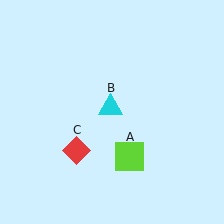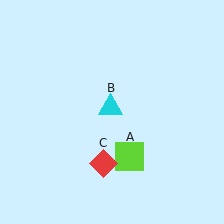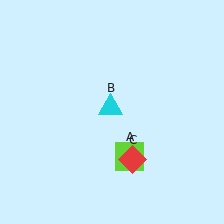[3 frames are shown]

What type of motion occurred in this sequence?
The red diamond (object C) rotated counterclockwise around the center of the scene.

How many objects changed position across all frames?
1 object changed position: red diamond (object C).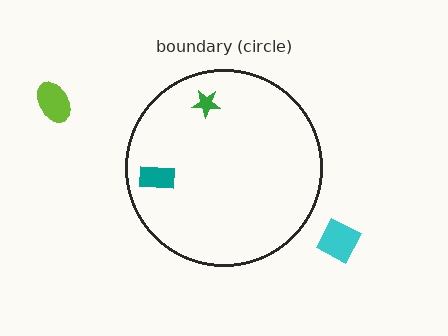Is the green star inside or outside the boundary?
Inside.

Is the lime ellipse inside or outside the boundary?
Outside.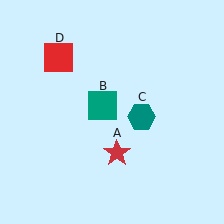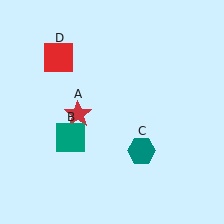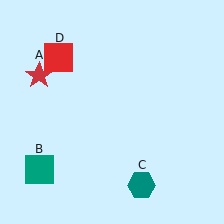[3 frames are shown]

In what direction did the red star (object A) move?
The red star (object A) moved up and to the left.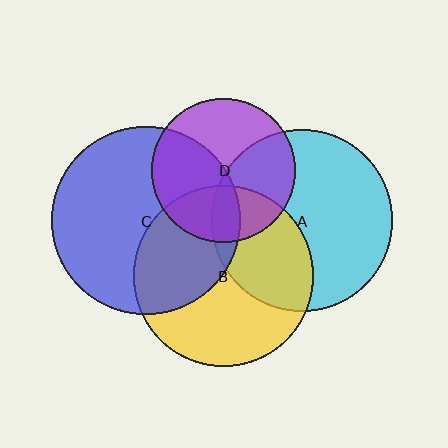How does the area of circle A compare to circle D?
Approximately 1.6 times.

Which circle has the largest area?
Circle C (blue).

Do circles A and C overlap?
Yes.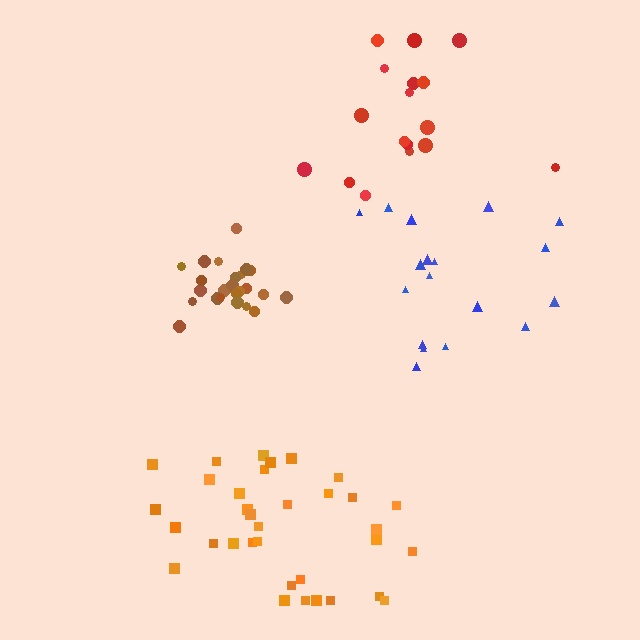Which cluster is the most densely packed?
Brown.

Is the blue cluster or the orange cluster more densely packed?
Orange.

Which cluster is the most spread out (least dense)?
Blue.